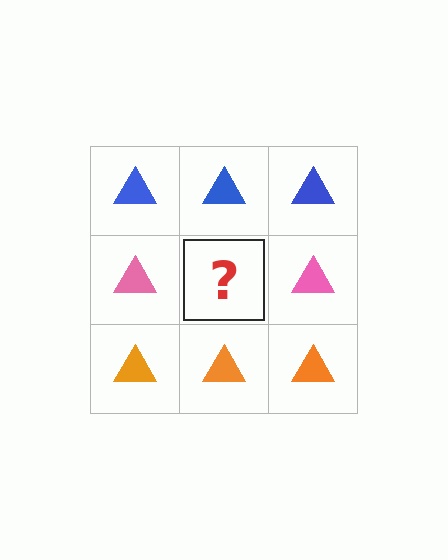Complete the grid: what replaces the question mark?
The question mark should be replaced with a pink triangle.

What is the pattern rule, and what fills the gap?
The rule is that each row has a consistent color. The gap should be filled with a pink triangle.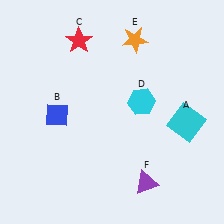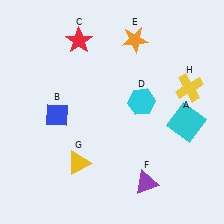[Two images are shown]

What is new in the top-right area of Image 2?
A yellow cross (H) was added in the top-right area of Image 2.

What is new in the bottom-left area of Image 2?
A yellow triangle (G) was added in the bottom-left area of Image 2.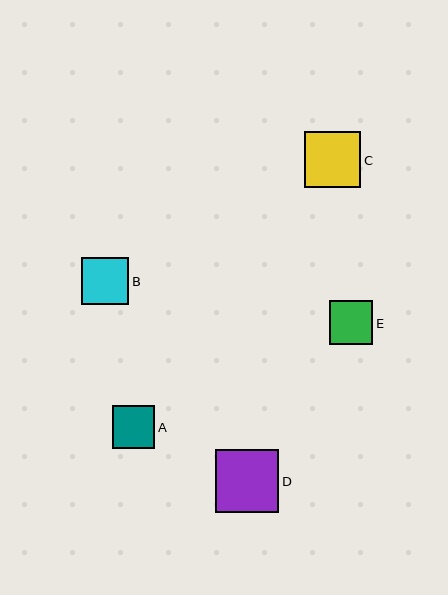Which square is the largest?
Square D is the largest with a size of approximately 63 pixels.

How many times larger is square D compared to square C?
Square D is approximately 1.1 times the size of square C.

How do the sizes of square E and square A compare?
Square E and square A are approximately the same size.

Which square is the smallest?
Square A is the smallest with a size of approximately 42 pixels.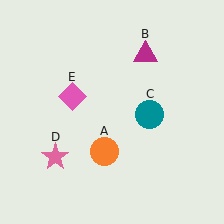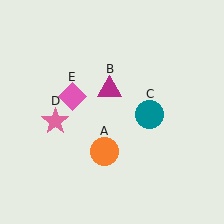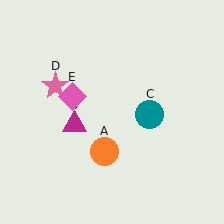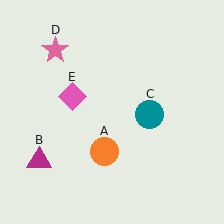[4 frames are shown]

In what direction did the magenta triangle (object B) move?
The magenta triangle (object B) moved down and to the left.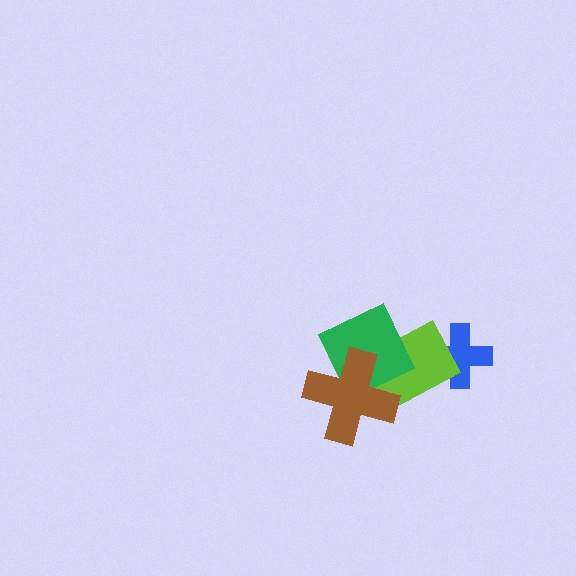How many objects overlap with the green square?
2 objects overlap with the green square.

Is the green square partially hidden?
Yes, it is partially covered by another shape.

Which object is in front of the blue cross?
The lime rectangle is in front of the blue cross.